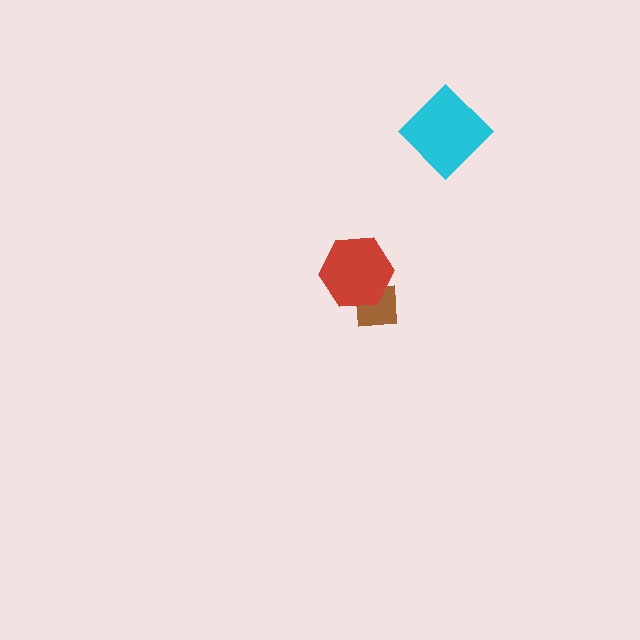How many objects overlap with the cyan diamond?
0 objects overlap with the cyan diamond.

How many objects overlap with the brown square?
1 object overlaps with the brown square.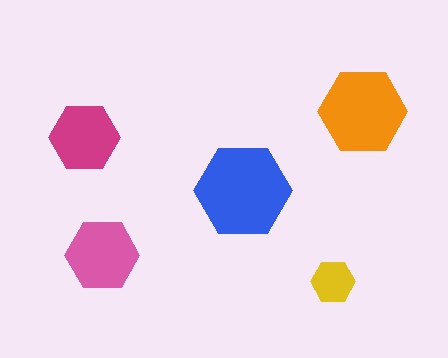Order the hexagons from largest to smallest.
the blue one, the orange one, the pink one, the magenta one, the yellow one.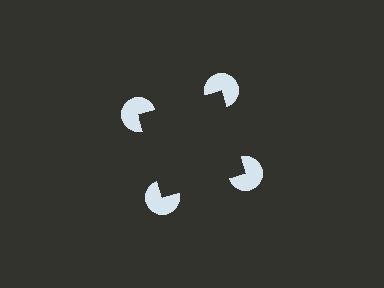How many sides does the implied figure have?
4 sides.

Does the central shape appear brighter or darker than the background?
It typically appears slightly darker than the background, even though no actual brightness change is drawn.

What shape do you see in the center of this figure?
An illusory square — its edges are inferred from the aligned wedge cuts in the pac-man discs, not physically drawn.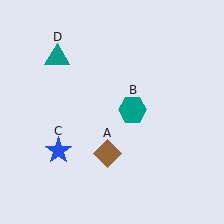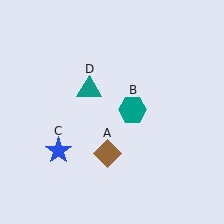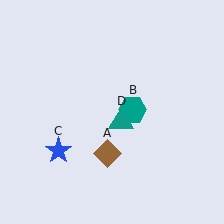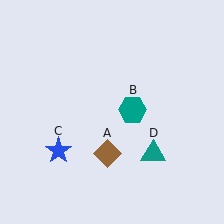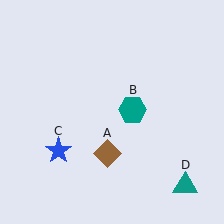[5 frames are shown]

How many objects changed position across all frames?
1 object changed position: teal triangle (object D).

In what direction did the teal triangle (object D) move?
The teal triangle (object D) moved down and to the right.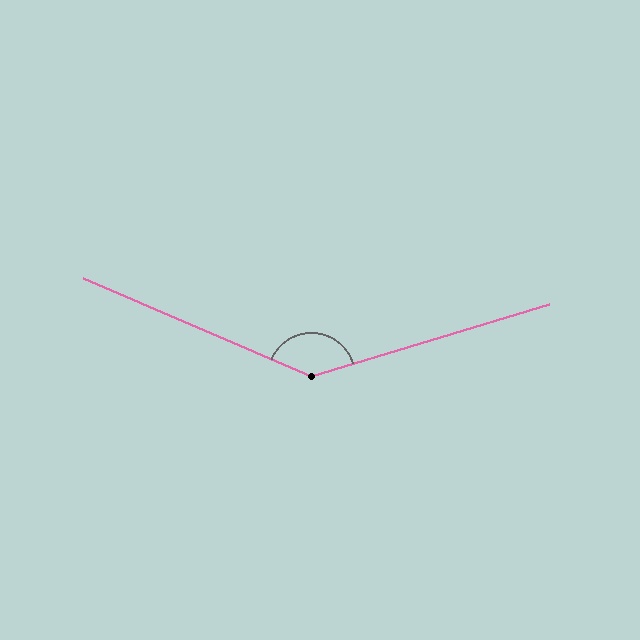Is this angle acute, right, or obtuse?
It is obtuse.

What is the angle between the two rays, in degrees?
Approximately 140 degrees.